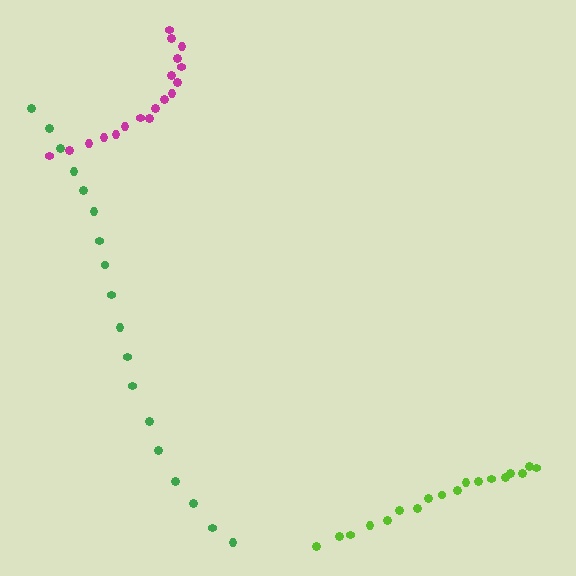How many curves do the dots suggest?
There are 3 distinct paths.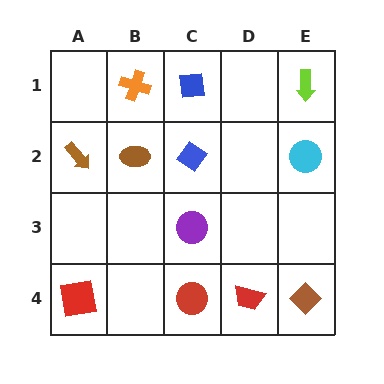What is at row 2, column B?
A brown ellipse.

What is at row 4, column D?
A red trapezoid.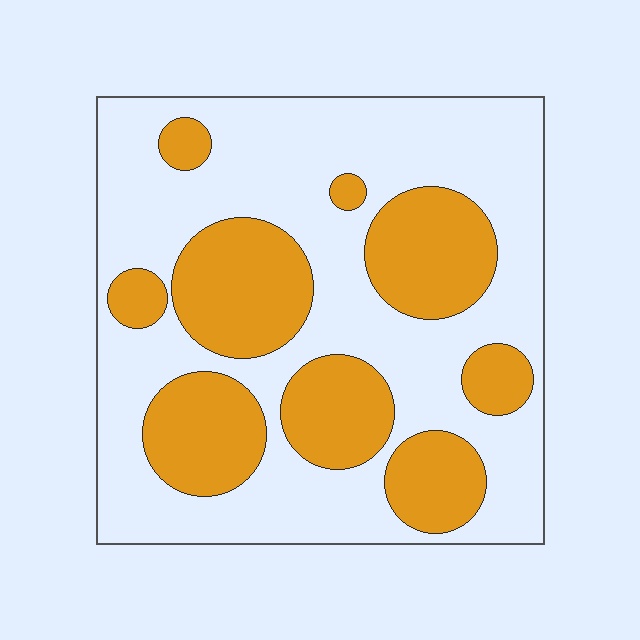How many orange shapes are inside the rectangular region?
9.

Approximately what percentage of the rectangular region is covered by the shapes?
Approximately 35%.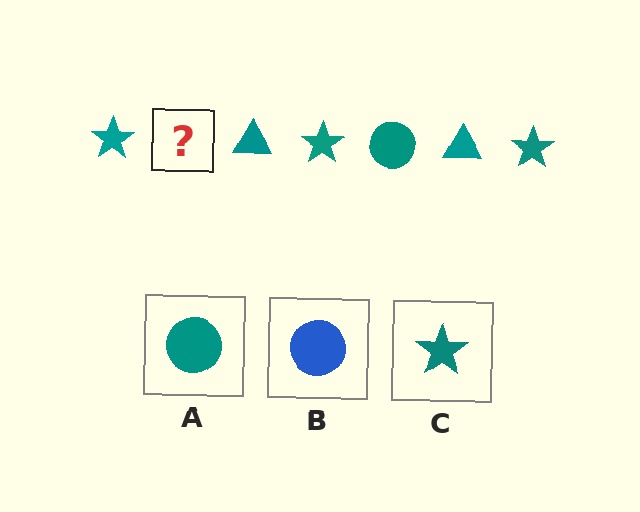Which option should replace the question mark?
Option A.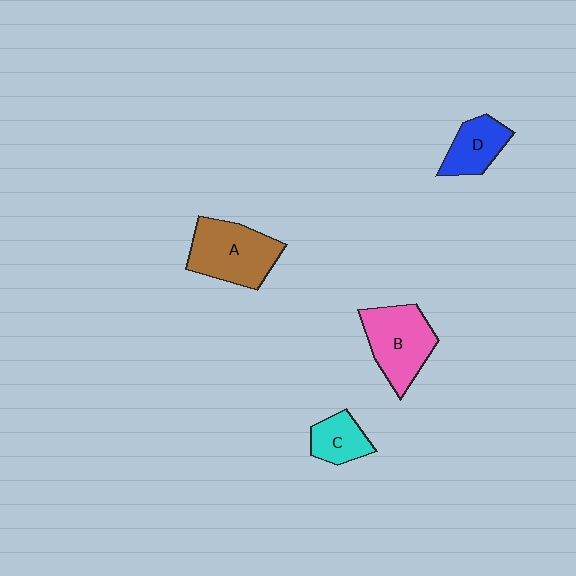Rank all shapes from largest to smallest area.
From largest to smallest: A (brown), B (pink), D (blue), C (cyan).